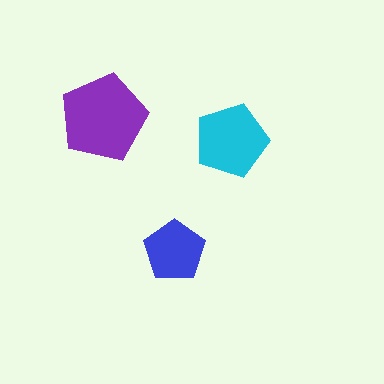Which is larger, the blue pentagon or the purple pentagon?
The purple one.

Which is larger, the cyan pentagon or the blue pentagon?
The cyan one.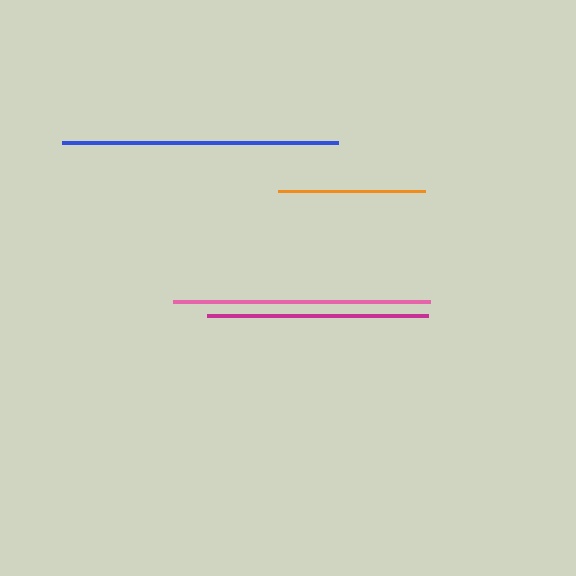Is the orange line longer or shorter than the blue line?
The blue line is longer than the orange line.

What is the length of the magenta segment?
The magenta segment is approximately 220 pixels long.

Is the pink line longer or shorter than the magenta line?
The pink line is longer than the magenta line.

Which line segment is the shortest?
The orange line is the shortest at approximately 147 pixels.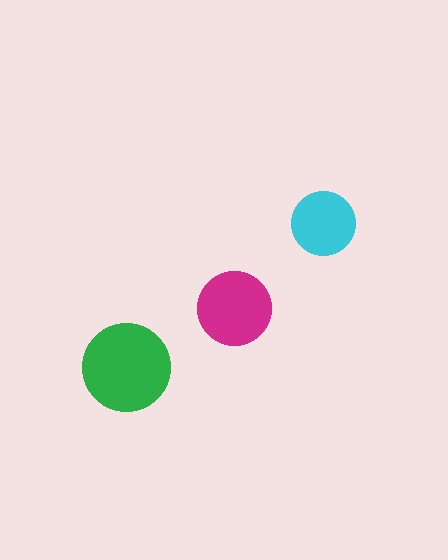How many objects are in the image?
There are 3 objects in the image.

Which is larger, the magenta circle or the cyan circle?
The magenta one.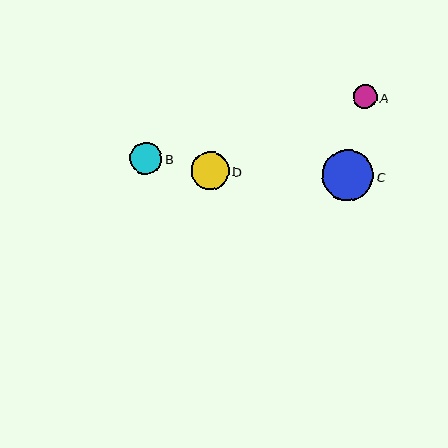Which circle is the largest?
Circle C is the largest with a size of approximately 51 pixels.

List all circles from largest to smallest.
From largest to smallest: C, D, B, A.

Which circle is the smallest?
Circle A is the smallest with a size of approximately 24 pixels.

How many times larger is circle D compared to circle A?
Circle D is approximately 1.6 times the size of circle A.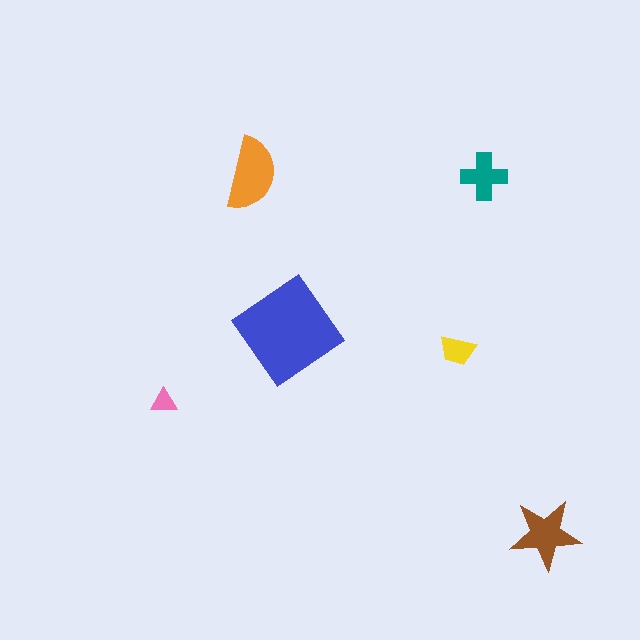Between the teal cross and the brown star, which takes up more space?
The brown star.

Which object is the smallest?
The pink triangle.